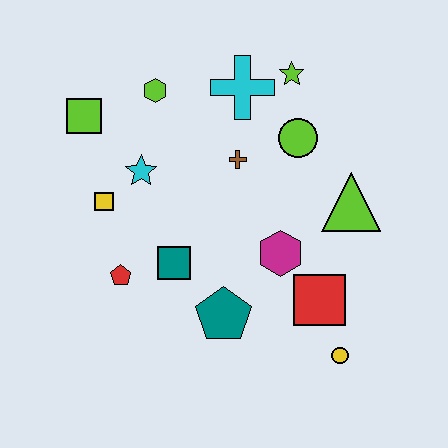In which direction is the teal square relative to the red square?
The teal square is to the left of the red square.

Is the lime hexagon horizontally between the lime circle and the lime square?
Yes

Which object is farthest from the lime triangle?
The lime square is farthest from the lime triangle.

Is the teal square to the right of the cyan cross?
No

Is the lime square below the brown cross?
No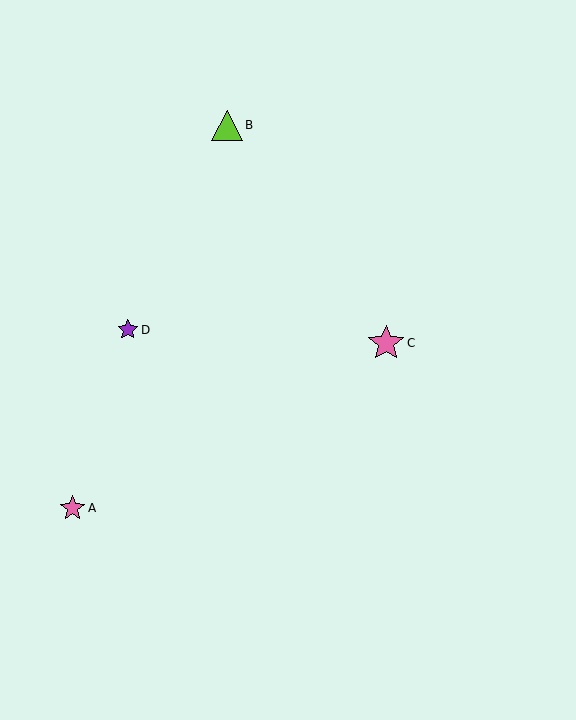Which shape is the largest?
The pink star (labeled C) is the largest.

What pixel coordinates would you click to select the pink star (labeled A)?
Click at (73, 508) to select the pink star A.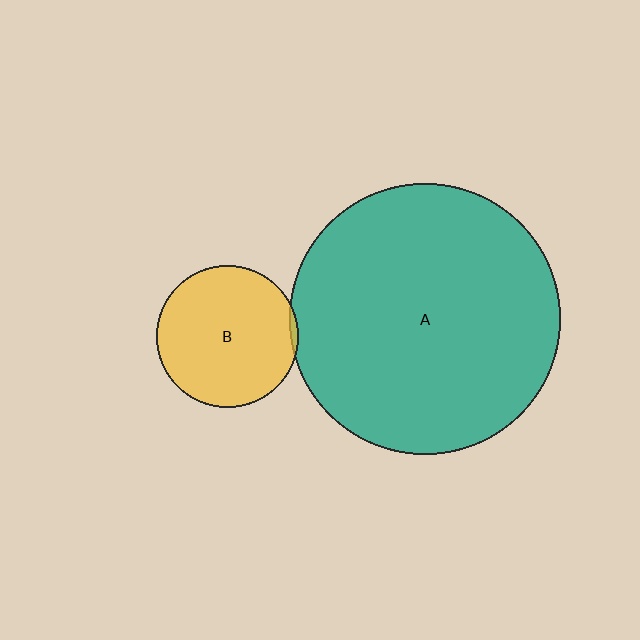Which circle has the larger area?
Circle A (teal).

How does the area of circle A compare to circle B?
Approximately 3.7 times.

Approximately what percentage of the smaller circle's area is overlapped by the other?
Approximately 5%.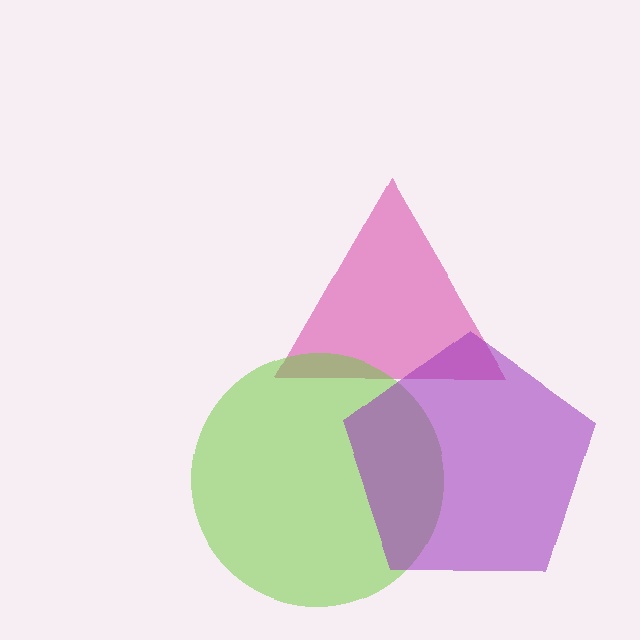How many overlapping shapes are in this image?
There are 3 overlapping shapes in the image.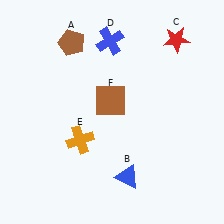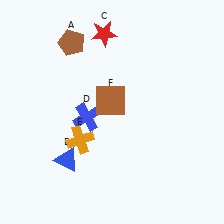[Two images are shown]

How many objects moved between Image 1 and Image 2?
3 objects moved between the two images.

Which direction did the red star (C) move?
The red star (C) moved left.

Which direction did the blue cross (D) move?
The blue cross (D) moved down.